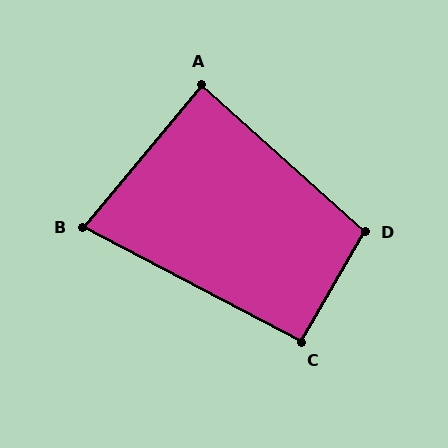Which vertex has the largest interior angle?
D, at approximately 102 degrees.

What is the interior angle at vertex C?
Approximately 92 degrees (approximately right).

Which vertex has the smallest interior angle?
B, at approximately 78 degrees.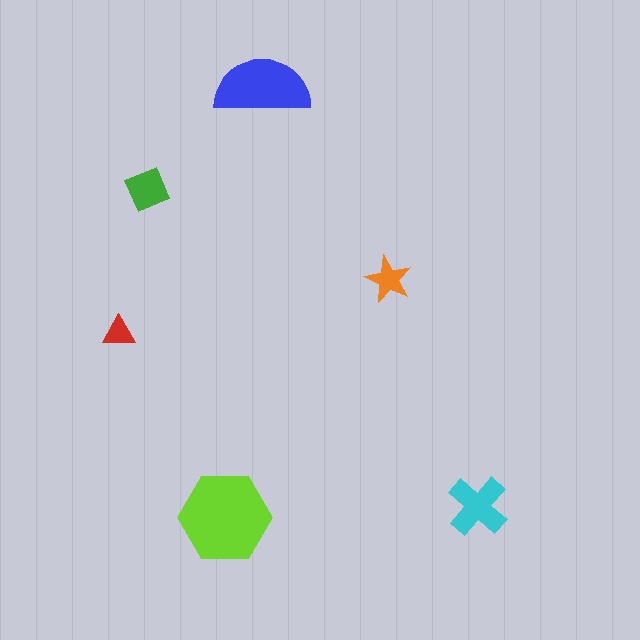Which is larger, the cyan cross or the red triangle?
The cyan cross.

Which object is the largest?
The lime hexagon.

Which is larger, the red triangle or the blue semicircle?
The blue semicircle.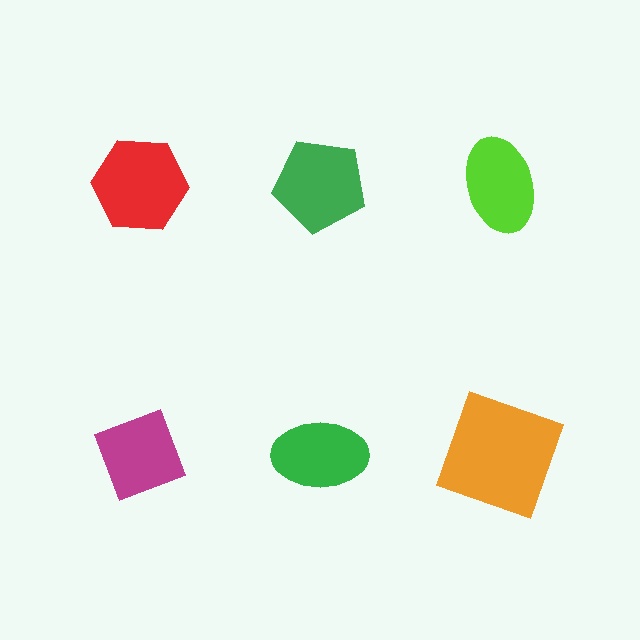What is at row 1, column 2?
A green pentagon.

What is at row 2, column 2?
A green ellipse.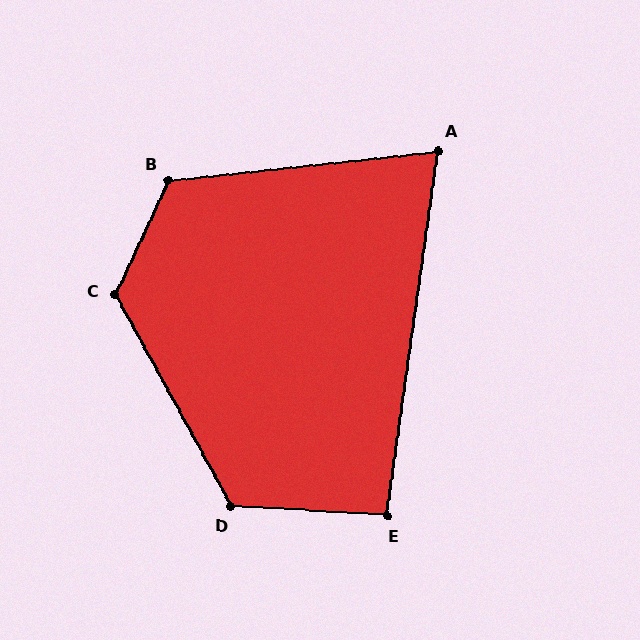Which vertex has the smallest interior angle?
A, at approximately 76 degrees.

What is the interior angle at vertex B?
Approximately 121 degrees (obtuse).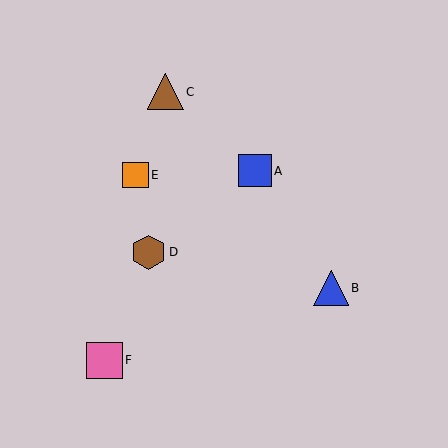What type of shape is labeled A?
Shape A is a blue square.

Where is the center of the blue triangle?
The center of the blue triangle is at (331, 288).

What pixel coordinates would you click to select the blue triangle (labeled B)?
Click at (331, 288) to select the blue triangle B.